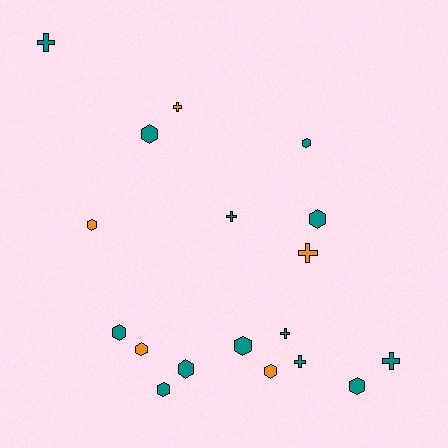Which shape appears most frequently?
Hexagon, with 11 objects.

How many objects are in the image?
There are 18 objects.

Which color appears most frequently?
Teal, with 13 objects.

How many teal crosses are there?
There are 5 teal crosses.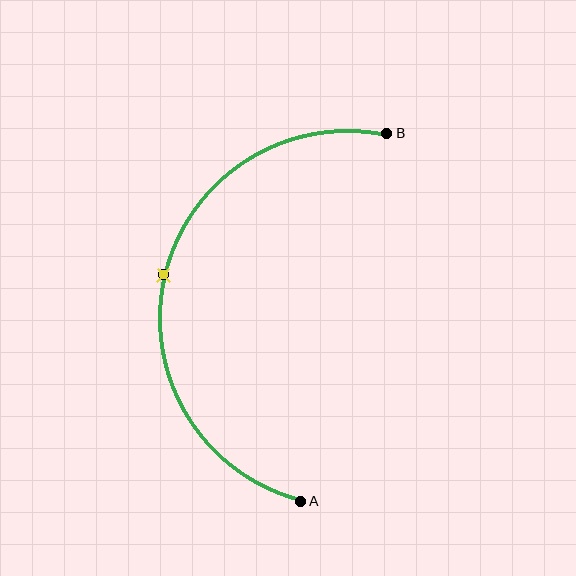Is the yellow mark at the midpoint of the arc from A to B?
Yes. The yellow mark lies on the arc at equal arc-length from both A and B — it is the arc midpoint.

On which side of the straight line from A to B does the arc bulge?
The arc bulges to the left of the straight line connecting A and B.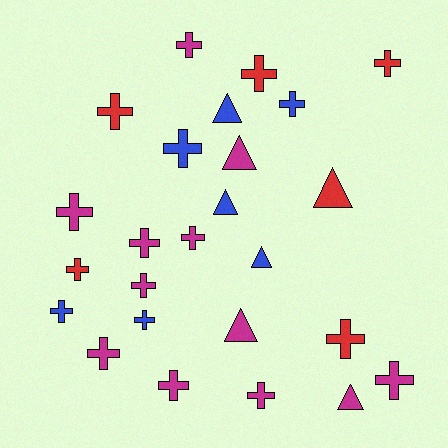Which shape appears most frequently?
Cross, with 18 objects.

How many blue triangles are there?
There are 3 blue triangles.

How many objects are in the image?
There are 25 objects.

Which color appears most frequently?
Magenta, with 12 objects.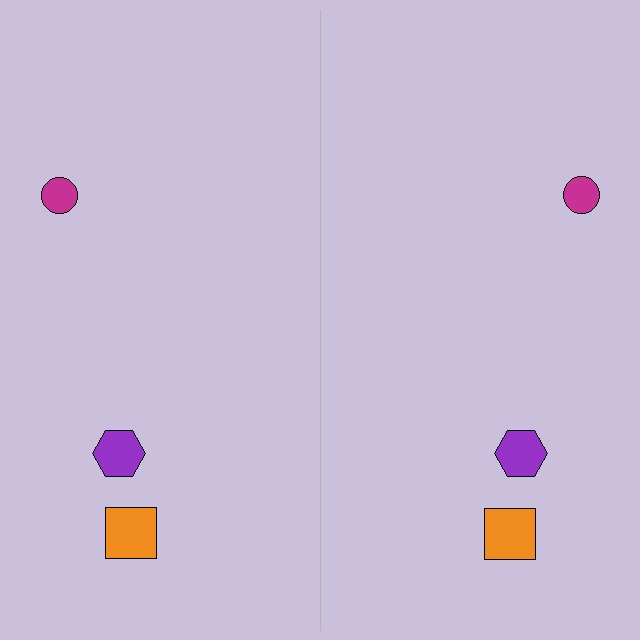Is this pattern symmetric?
Yes, this pattern has bilateral (reflection) symmetry.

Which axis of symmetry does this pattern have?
The pattern has a vertical axis of symmetry running through the center of the image.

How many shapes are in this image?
There are 6 shapes in this image.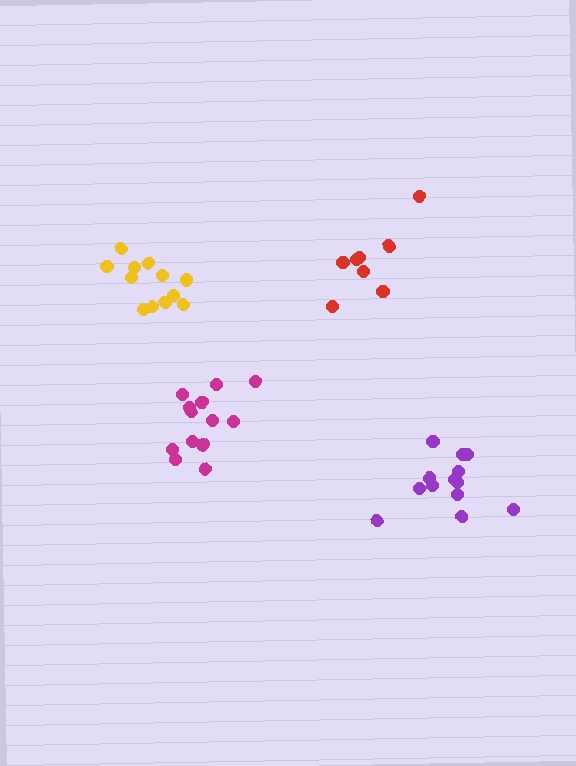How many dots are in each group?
Group 1: 8 dots, Group 2: 12 dots, Group 3: 13 dots, Group 4: 13 dots (46 total).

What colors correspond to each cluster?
The clusters are colored: red, yellow, magenta, purple.